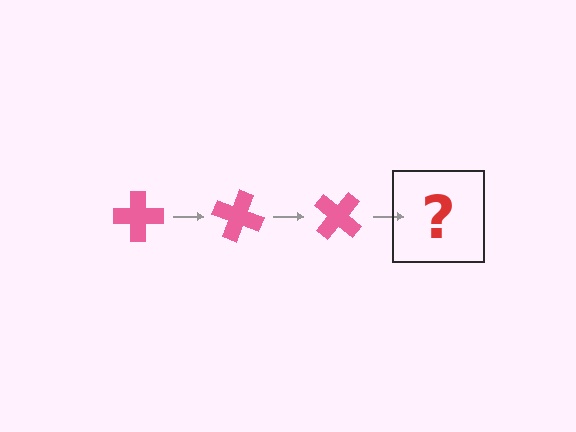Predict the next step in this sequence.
The next step is a pink cross rotated 60 degrees.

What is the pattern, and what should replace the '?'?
The pattern is that the cross rotates 20 degrees each step. The '?' should be a pink cross rotated 60 degrees.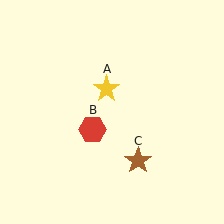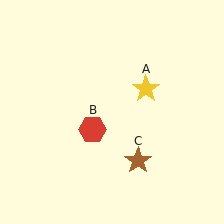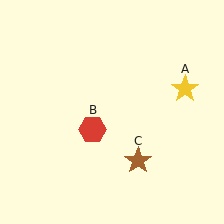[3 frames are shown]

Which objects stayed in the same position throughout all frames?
Red hexagon (object B) and brown star (object C) remained stationary.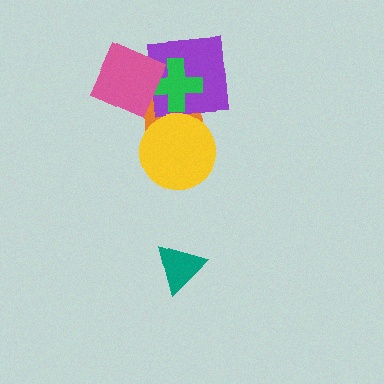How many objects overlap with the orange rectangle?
4 objects overlap with the orange rectangle.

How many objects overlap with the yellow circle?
1 object overlaps with the yellow circle.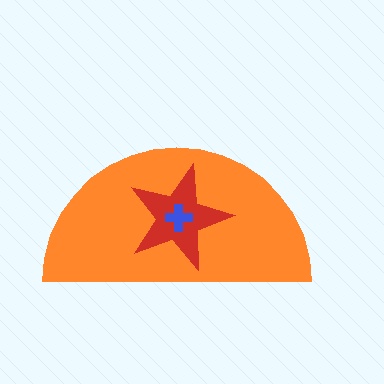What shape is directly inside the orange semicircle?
The red star.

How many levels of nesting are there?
3.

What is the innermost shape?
The blue cross.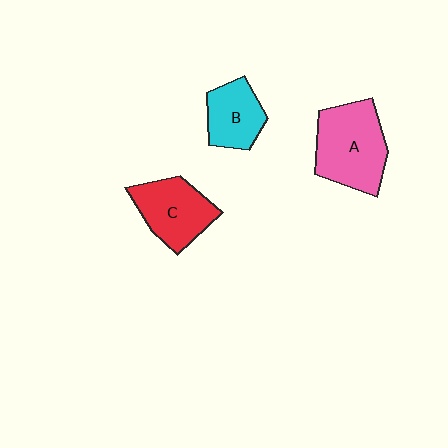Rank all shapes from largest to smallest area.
From largest to smallest: A (pink), C (red), B (cyan).